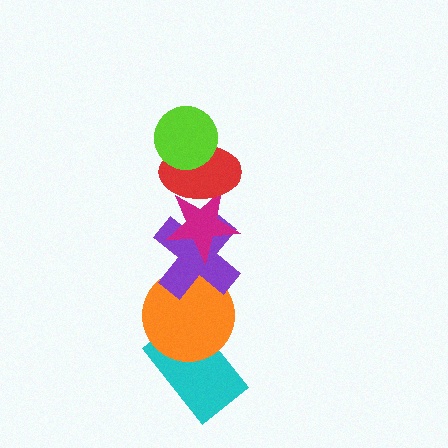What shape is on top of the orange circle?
The purple cross is on top of the orange circle.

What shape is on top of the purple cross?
The magenta star is on top of the purple cross.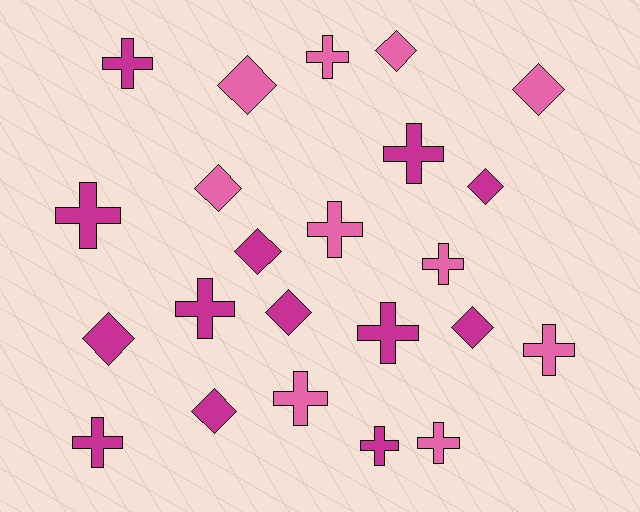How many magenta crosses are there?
There are 7 magenta crosses.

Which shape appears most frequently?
Cross, with 13 objects.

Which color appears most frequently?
Magenta, with 13 objects.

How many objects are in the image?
There are 23 objects.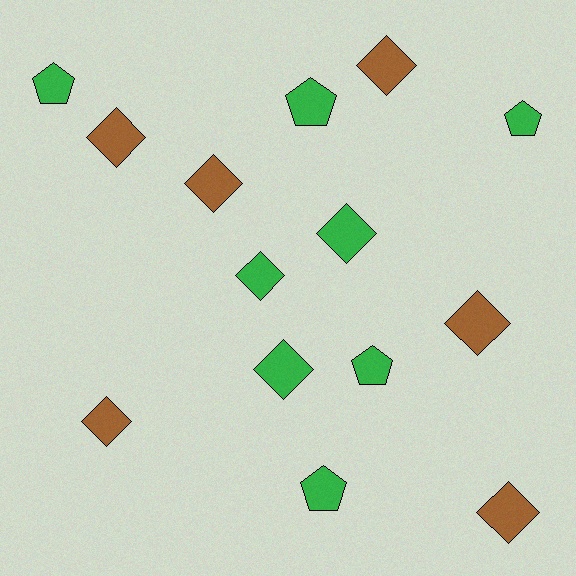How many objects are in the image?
There are 14 objects.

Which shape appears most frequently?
Diamond, with 9 objects.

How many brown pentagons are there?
There are no brown pentagons.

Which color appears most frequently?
Green, with 8 objects.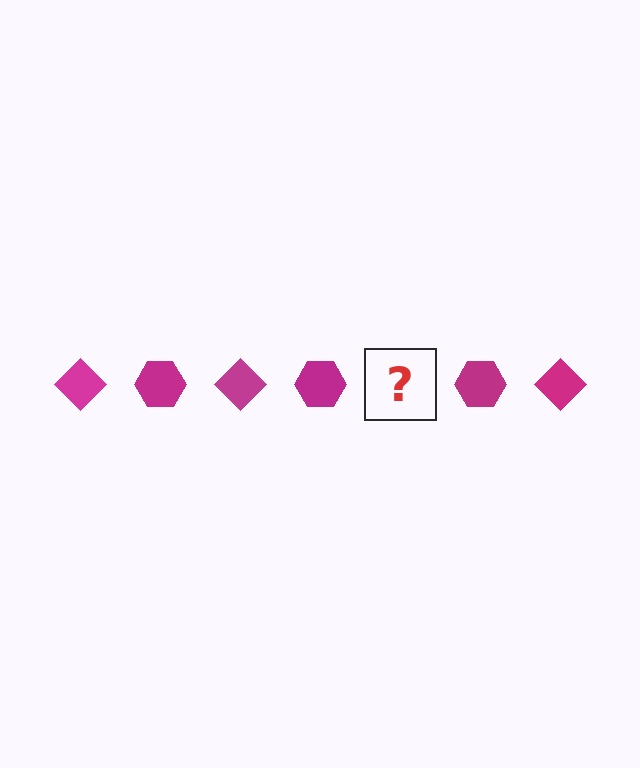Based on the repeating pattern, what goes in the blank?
The blank should be a magenta diamond.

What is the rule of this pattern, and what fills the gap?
The rule is that the pattern cycles through diamond, hexagon shapes in magenta. The gap should be filled with a magenta diamond.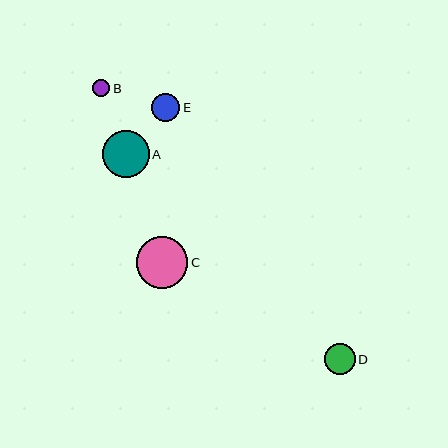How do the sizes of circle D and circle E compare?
Circle D and circle E are approximately the same size.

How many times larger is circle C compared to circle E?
Circle C is approximately 1.8 times the size of circle E.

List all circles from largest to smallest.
From largest to smallest: C, A, D, E, B.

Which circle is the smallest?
Circle B is the smallest with a size of approximately 17 pixels.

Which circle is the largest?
Circle C is the largest with a size of approximately 51 pixels.